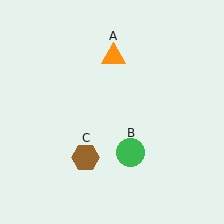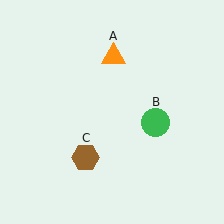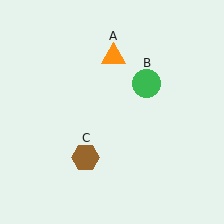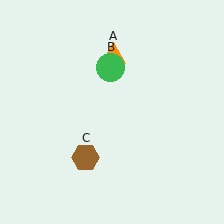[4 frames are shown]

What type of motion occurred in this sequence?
The green circle (object B) rotated counterclockwise around the center of the scene.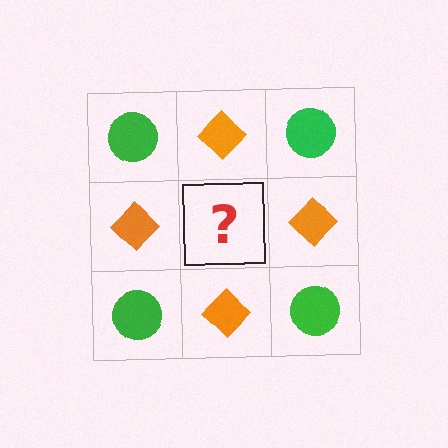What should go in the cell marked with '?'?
The missing cell should contain a green circle.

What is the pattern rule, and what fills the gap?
The rule is that it alternates green circle and orange diamond in a checkerboard pattern. The gap should be filled with a green circle.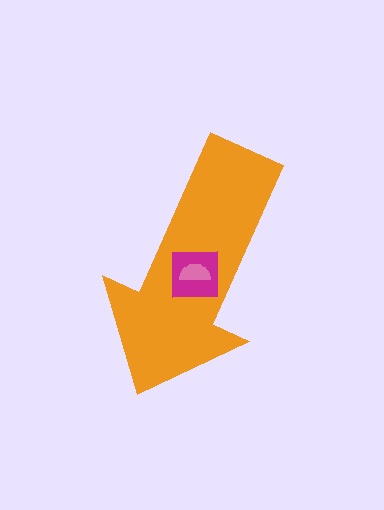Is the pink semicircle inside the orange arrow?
Yes.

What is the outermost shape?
The orange arrow.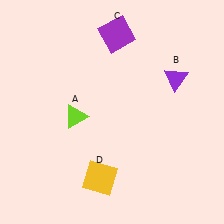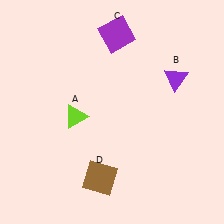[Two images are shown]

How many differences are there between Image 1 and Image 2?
There is 1 difference between the two images.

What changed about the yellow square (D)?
In Image 1, D is yellow. In Image 2, it changed to brown.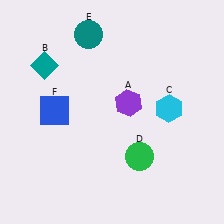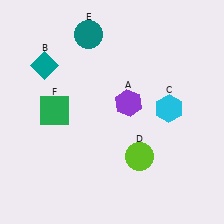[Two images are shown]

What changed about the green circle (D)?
In Image 1, D is green. In Image 2, it changed to lime.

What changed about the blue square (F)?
In Image 1, F is blue. In Image 2, it changed to green.